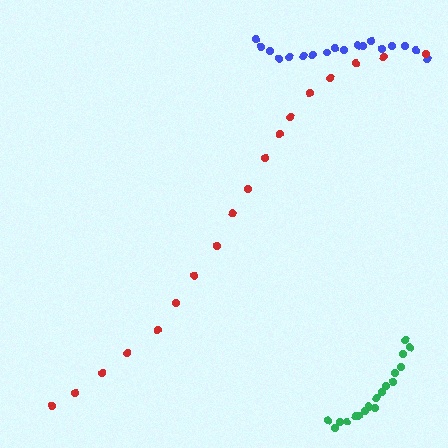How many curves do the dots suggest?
There are 3 distinct paths.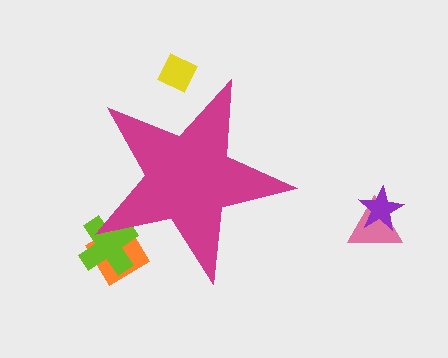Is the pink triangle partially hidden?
No, the pink triangle is fully visible.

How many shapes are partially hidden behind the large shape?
3 shapes are partially hidden.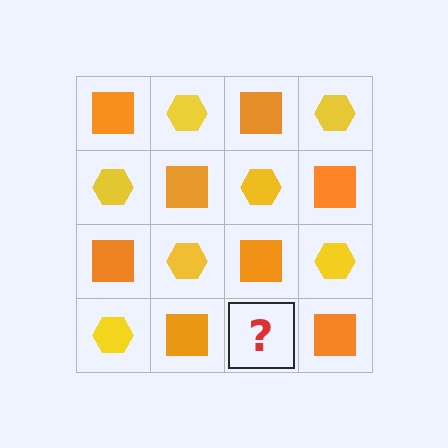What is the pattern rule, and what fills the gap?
The rule is that it alternates orange square and yellow hexagon in a checkerboard pattern. The gap should be filled with a yellow hexagon.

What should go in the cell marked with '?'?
The missing cell should contain a yellow hexagon.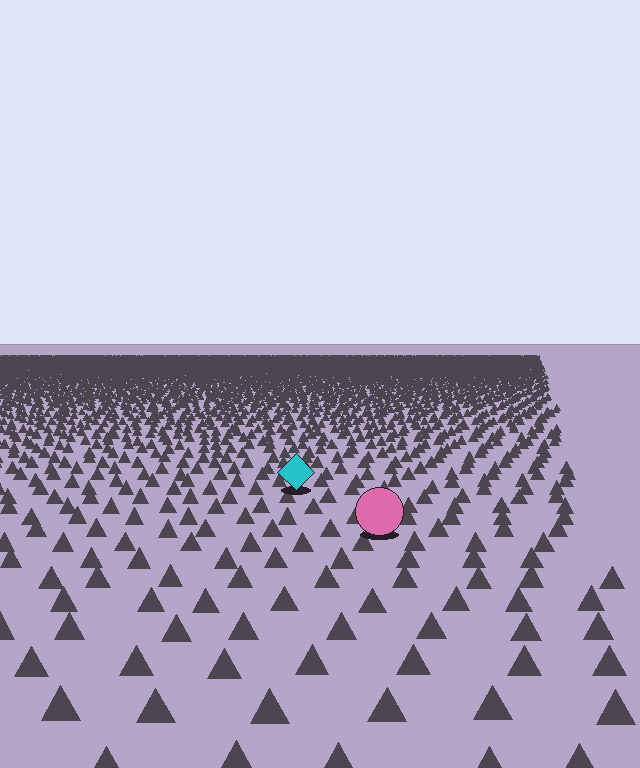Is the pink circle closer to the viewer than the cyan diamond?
Yes. The pink circle is closer — you can tell from the texture gradient: the ground texture is coarser near it.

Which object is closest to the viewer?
The pink circle is closest. The texture marks near it are larger and more spread out.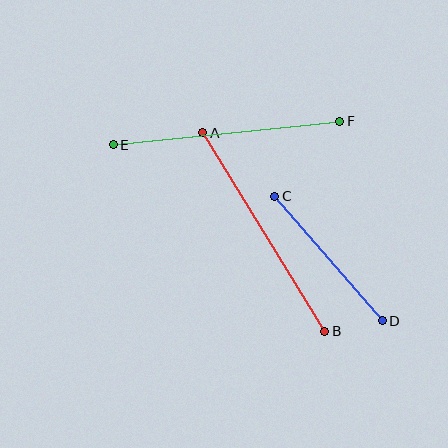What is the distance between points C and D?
The distance is approximately 165 pixels.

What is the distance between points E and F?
The distance is approximately 228 pixels.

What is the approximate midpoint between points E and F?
The midpoint is at approximately (227, 133) pixels.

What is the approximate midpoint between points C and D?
The midpoint is at approximately (328, 258) pixels.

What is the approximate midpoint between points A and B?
The midpoint is at approximately (264, 232) pixels.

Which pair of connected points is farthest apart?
Points A and B are farthest apart.